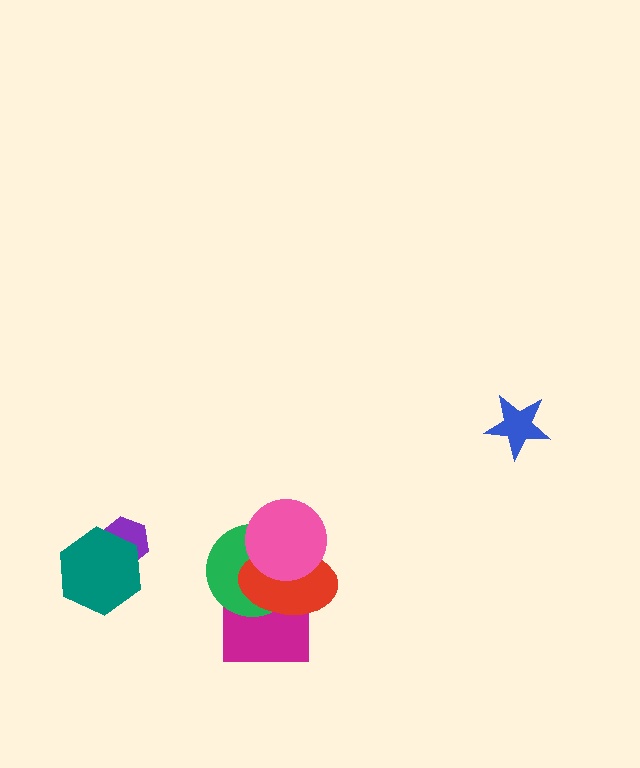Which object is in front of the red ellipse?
The pink circle is in front of the red ellipse.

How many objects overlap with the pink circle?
2 objects overlap with the pink circle.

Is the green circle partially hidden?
Yes, it is partially covered by another shape.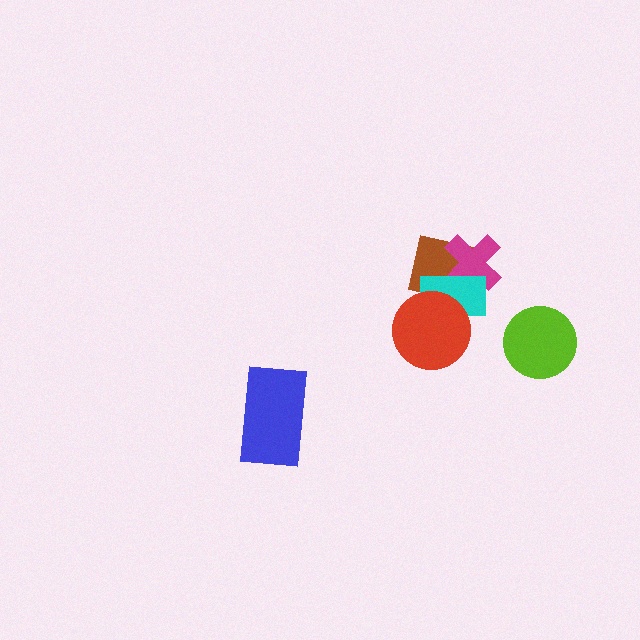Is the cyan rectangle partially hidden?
Yes, it is partially covered by another shape.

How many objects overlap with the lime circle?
0 objects overlap with the lime circle.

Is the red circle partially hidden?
No, no other shape covers it.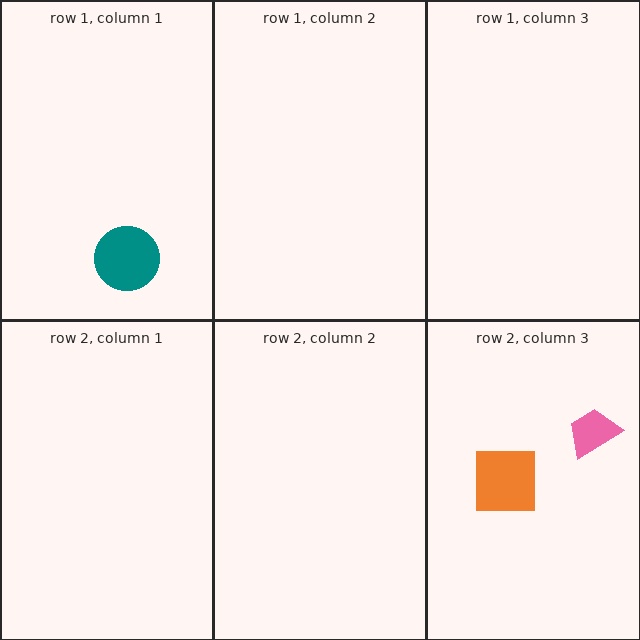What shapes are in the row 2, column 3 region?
The orange square, the pink trapezoid.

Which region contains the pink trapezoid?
The row 2, column 3 region.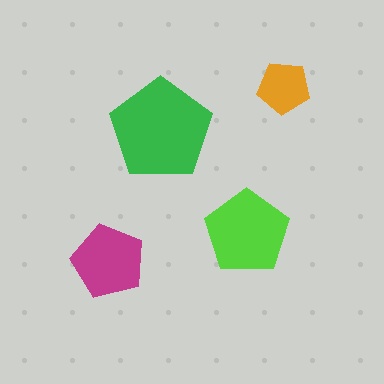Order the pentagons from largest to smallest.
the green one, the lime one, the magenta one, the orange one.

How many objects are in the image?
There are 4 objects in the image.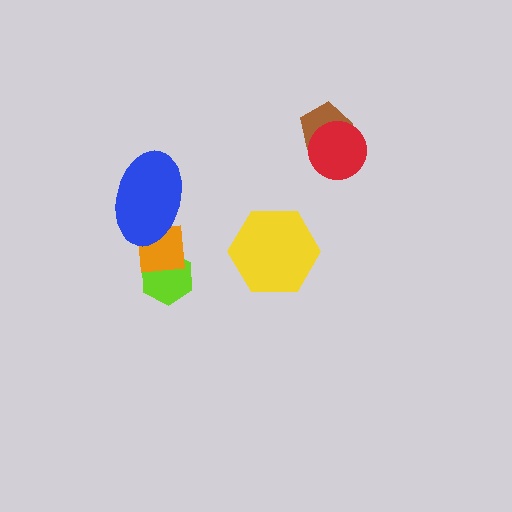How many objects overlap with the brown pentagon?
1 object overlaps with the brown pentagon.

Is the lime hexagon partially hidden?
Yes, it is partially covered by another shape.